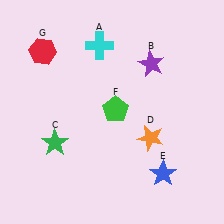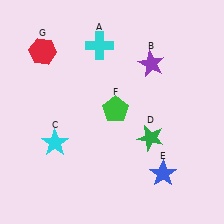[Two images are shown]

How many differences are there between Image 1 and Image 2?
There are 2 differences between the two images.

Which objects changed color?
C changed from green to cyan. D changed from orange to green.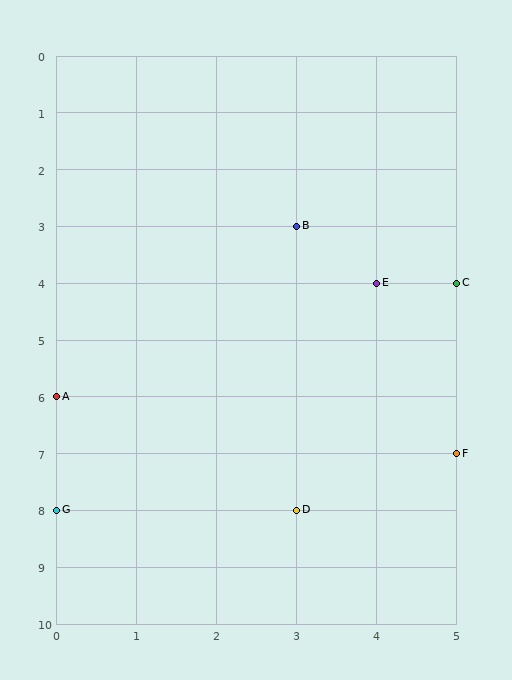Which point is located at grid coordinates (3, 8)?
Point D is at (3, 8).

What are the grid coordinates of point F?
Point F is at grid coordinates (5, 7).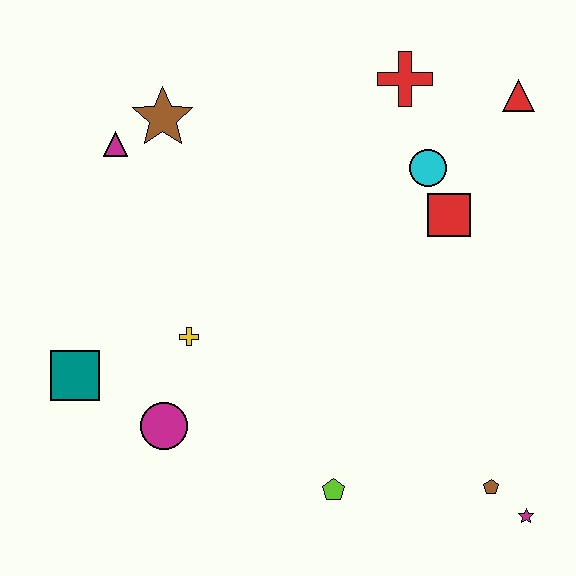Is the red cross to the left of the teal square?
No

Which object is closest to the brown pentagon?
The magenta star is closest to the brown pentagon.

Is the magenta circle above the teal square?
No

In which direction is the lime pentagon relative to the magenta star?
The lime pentagon is to the left of the magenta star.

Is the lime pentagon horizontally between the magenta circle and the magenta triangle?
No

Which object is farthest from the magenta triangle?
The magenta star is farthest from the magenta triangle.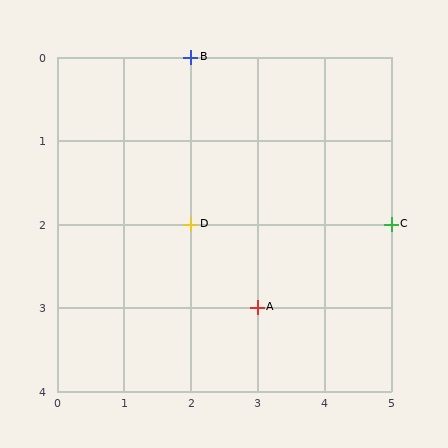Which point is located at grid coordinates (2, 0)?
Point B is at (2, 0).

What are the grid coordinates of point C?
Point C is at grid coordinates (5, 2).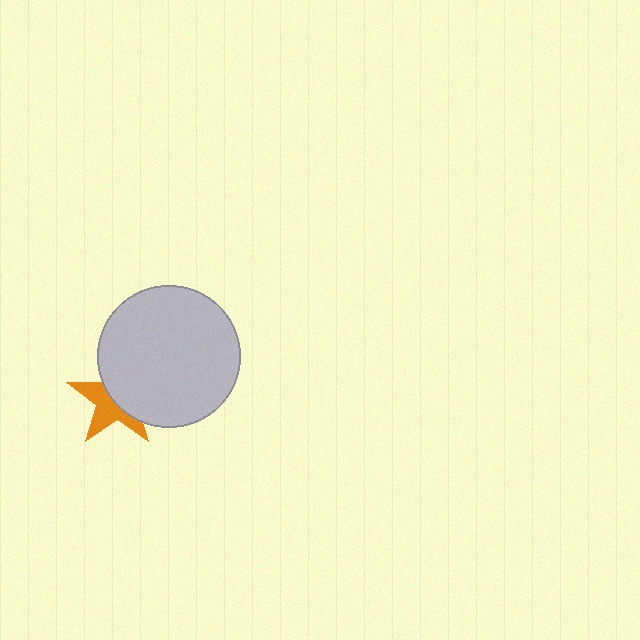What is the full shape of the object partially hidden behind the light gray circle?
The partially hidden object is an orange star.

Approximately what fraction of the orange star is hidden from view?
Roughly 52% of the orange star is hidden behind the light gray circle.